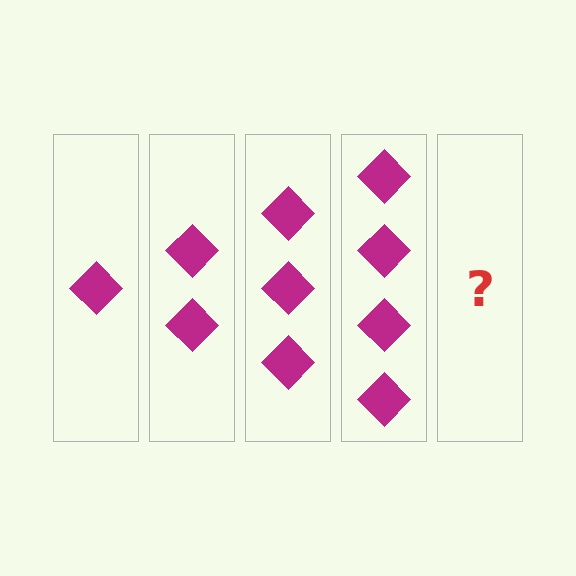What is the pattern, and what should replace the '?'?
The pattern is that each step adds one more diamond. The '?' should be 5 diamonds.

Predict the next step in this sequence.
The next step is 5 diamonds.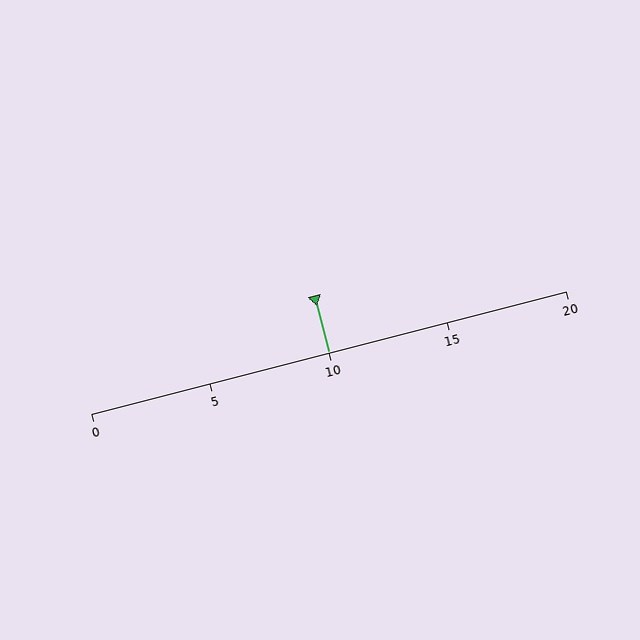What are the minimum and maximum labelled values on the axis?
The axis runs from 0 to 20.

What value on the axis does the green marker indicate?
The marker indicates approximately 10.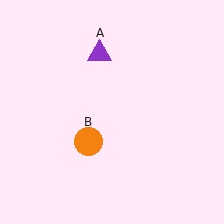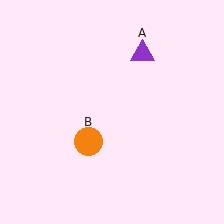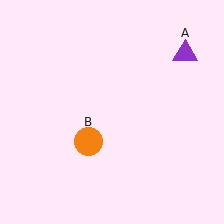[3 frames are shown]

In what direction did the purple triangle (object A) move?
The purple triangle (object A) moved right.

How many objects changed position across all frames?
1 object changed position: purple triangle (object A).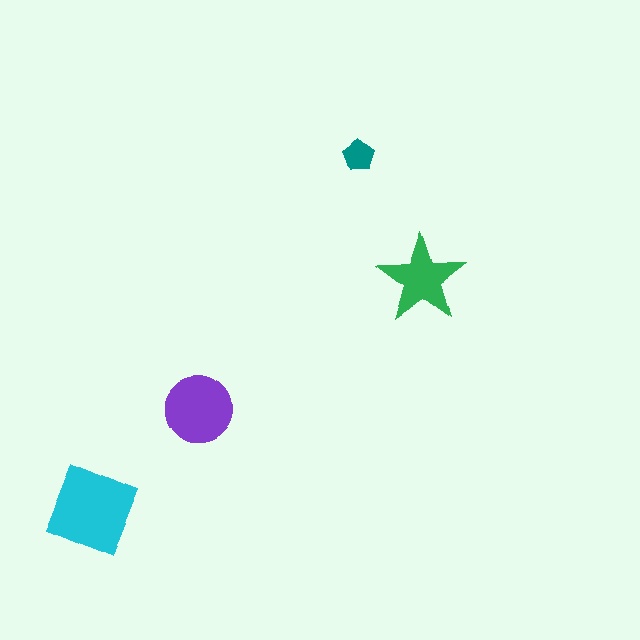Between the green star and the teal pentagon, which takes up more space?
The green star.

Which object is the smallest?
The teal pentagon.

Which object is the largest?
The cyan diamond.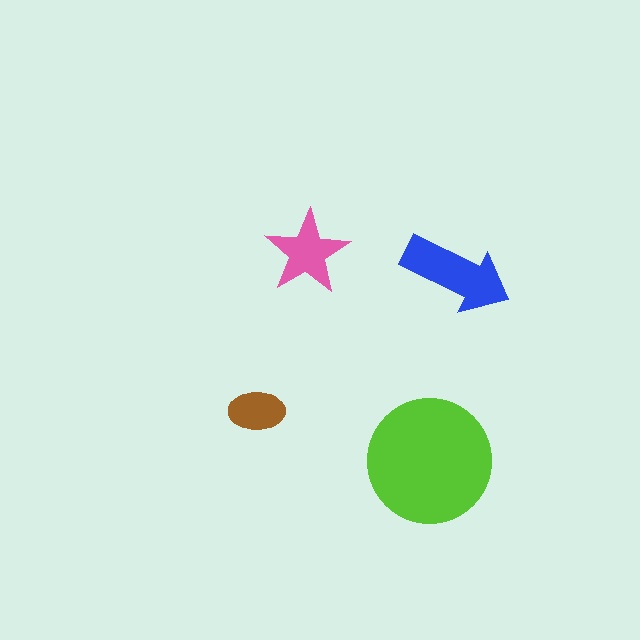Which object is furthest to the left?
The brown ellipse is leftmost.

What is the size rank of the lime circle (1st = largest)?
1st.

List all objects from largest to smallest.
The lime circle, the blue arrow, the pink star, the brown ellipse.